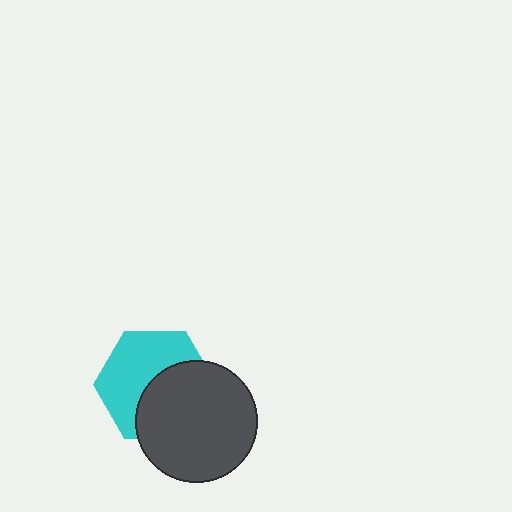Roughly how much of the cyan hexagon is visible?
About half of it is visible (roughly 54%).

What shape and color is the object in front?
The object in front is a dark gray circle.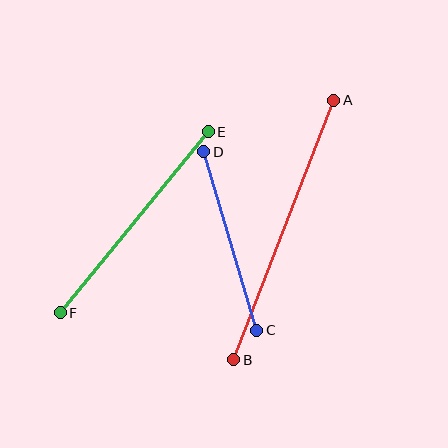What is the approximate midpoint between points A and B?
The midpoint is at approximately (284, 230) pixels.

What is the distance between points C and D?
The distance is approximately 186 pixels.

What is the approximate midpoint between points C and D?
The midpoint is at approximately (230, 241) pixels.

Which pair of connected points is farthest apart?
Points A and B are farthest apart.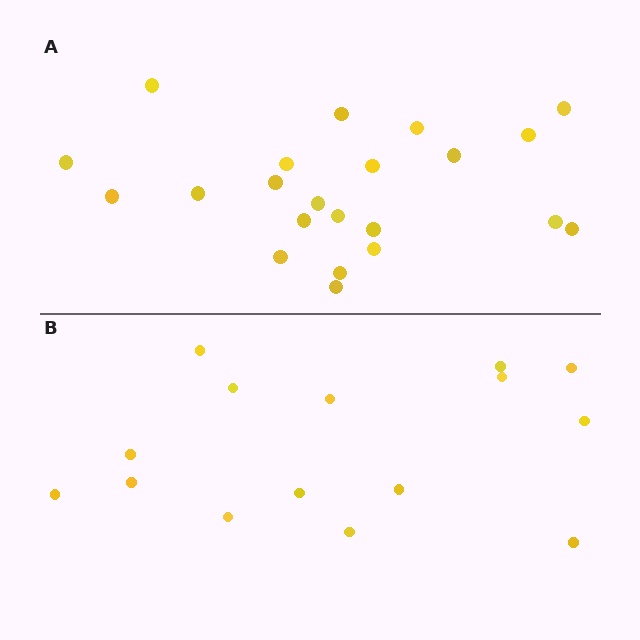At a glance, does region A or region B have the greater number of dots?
Region A (the top region) has more dots.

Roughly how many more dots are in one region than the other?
Region A has roughly 8 or so more dots than region B.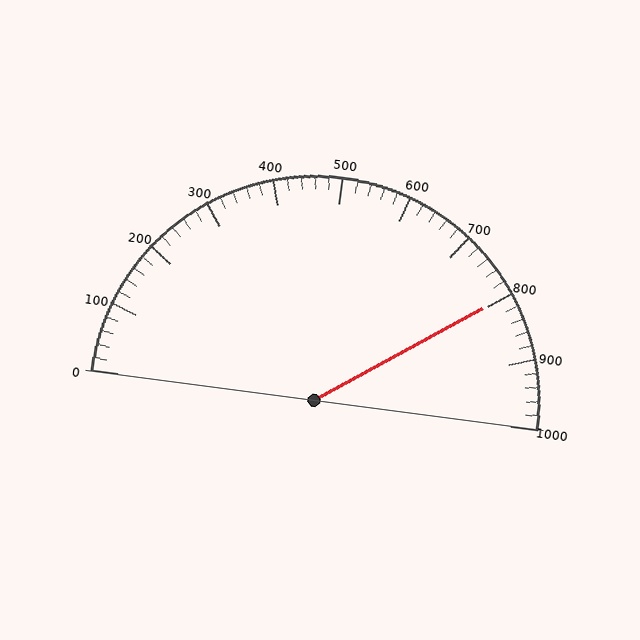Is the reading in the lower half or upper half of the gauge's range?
The reading is in the upper half of the range (0 to 1000).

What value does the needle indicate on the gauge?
The needle indicates approximately 800.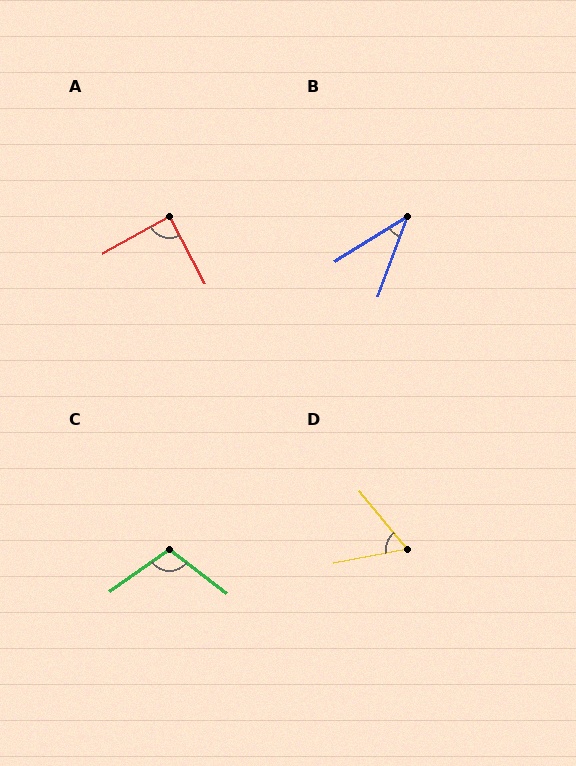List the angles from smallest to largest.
B (38°), D (61°), A (89°), C (107°).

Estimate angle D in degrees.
Approximately 61 degrees.